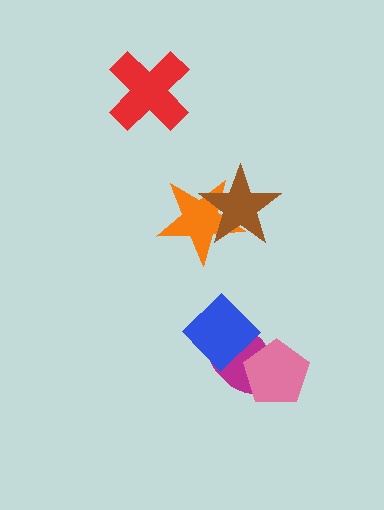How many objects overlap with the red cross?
0 objects overlap with the red cross.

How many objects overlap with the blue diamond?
1 object overlaps with the blue diamond.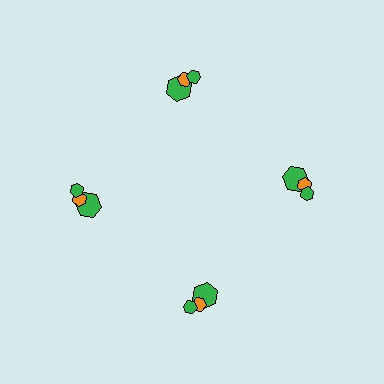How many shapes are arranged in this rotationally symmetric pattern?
There are 12 shapes, arranged in 4 groups of 3.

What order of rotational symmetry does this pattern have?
This pattern has 4-fold rotational symmetry.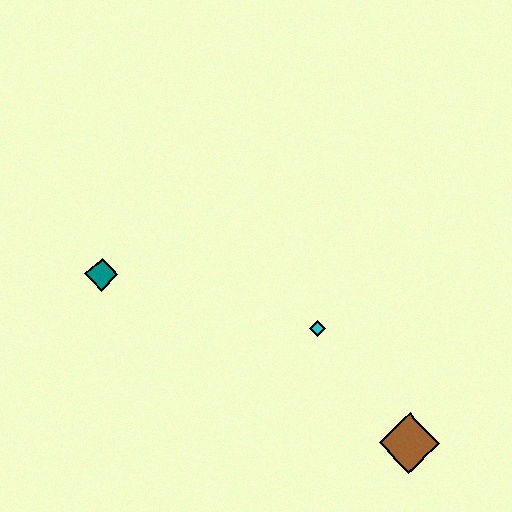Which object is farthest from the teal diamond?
The brown diamond is farthest from the teal diamond.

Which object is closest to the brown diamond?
The cyan diamond is closest to the brown diamond.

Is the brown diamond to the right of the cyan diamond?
Yes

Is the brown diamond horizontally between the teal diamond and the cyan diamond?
No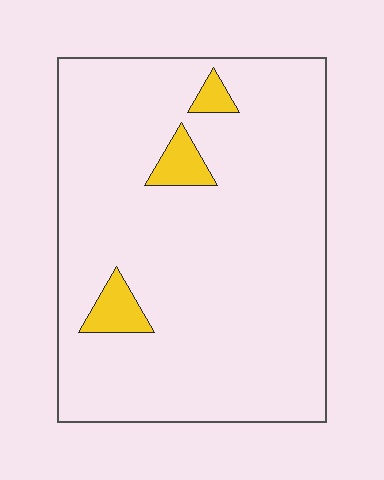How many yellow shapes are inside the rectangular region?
3.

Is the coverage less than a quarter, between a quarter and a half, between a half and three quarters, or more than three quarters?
Less than a quarter.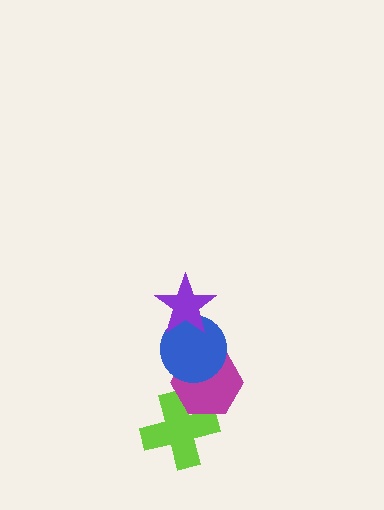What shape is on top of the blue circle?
The purple star is on top of the blue circle.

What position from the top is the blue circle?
The blue circle is 2nd from the top.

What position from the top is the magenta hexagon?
The magenta hexagon is 3rd from the top.